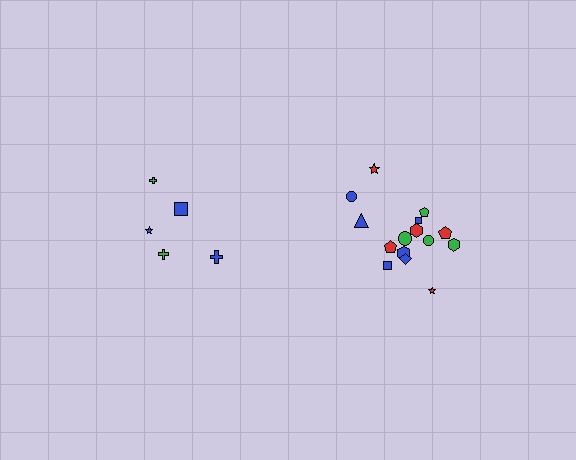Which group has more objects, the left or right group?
The right group.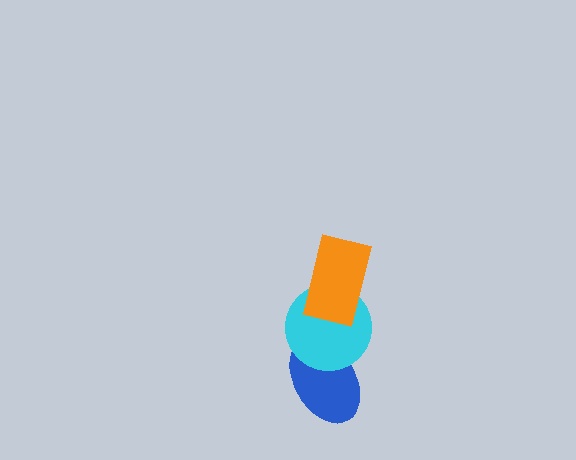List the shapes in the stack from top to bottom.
From top to bottom: the orange rectangle, the cyan circle, the blue ellipse.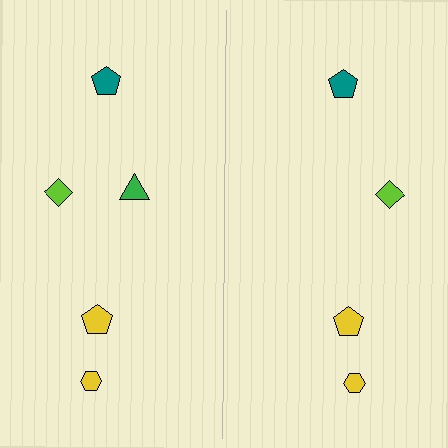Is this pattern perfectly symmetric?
No, the pattern is not perfectly symmetric. A green triangle is missing from the right side.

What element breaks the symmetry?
A green triangle is missing from the right side.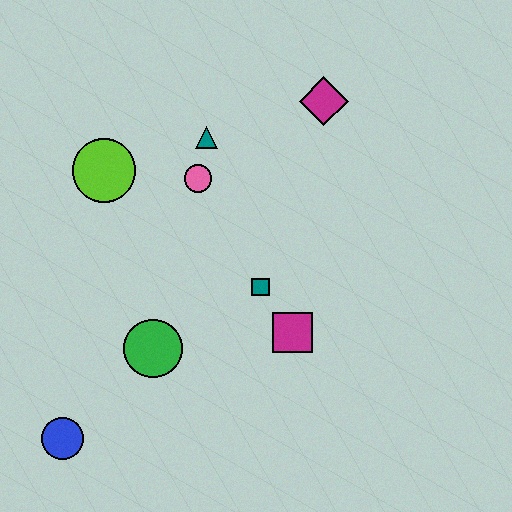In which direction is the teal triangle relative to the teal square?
The teal triangle is above the teal square.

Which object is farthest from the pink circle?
The blue circle is farthest from the pink circle.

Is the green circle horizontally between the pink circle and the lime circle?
Yes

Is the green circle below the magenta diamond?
Yes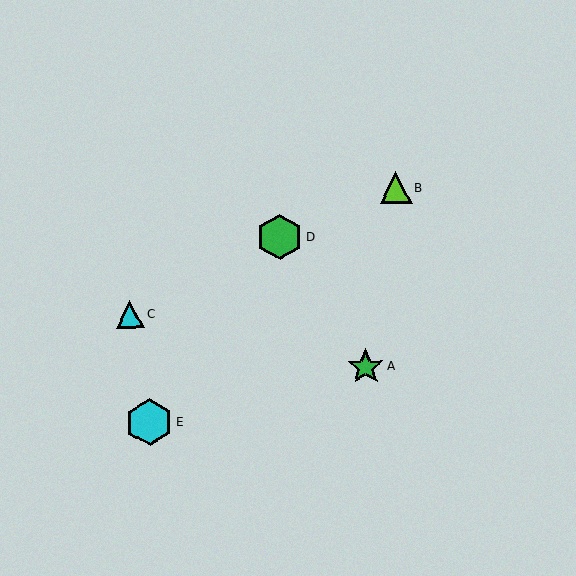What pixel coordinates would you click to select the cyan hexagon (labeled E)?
Click at (149, 422) to select the cyan hexagon E.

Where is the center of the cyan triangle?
The center of the cyan triangle is at (130, 314).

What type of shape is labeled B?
Shape B is a lime triangle.